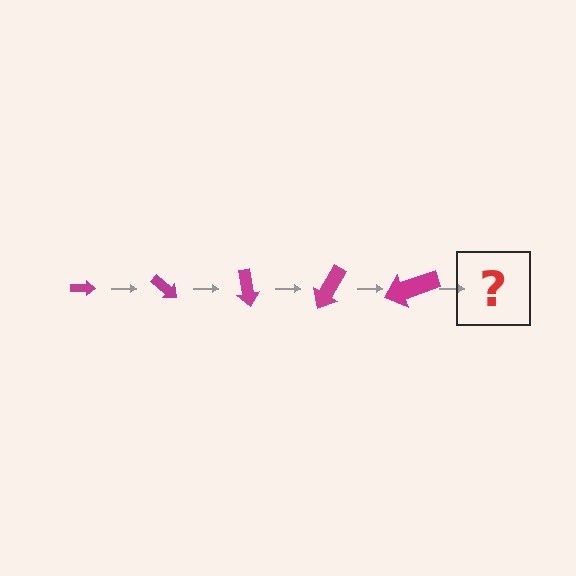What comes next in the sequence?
The next element should be an arrow, larger than the previous one and rotated 200 degrees from the start.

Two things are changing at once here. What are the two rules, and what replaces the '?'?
The two rules are that the arrow grows larger each step and it rotates 40 degrees each step. The '?' should be an arrow, larger than the previous one and rotated 200 degrees from the start.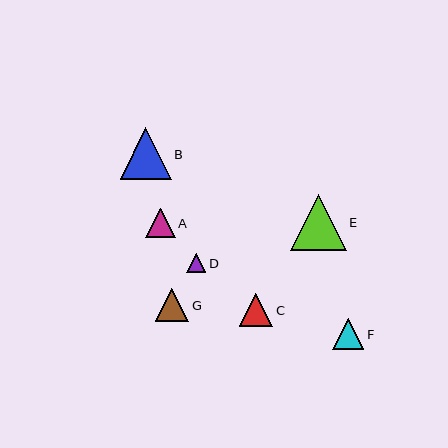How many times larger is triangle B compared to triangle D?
Triangle B is approximately 2.6 times the size of triangle D.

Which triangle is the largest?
Triangle E is the largest with a size of approximately 56 pixels.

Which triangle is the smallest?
Triangle D is the smallest with a size of approximately 19 pixels.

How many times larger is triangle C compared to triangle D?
Triangle C is approximately 1.7 times the size of triangle D.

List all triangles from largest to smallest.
From largest to smallest: E, B, G, C, F, A, D.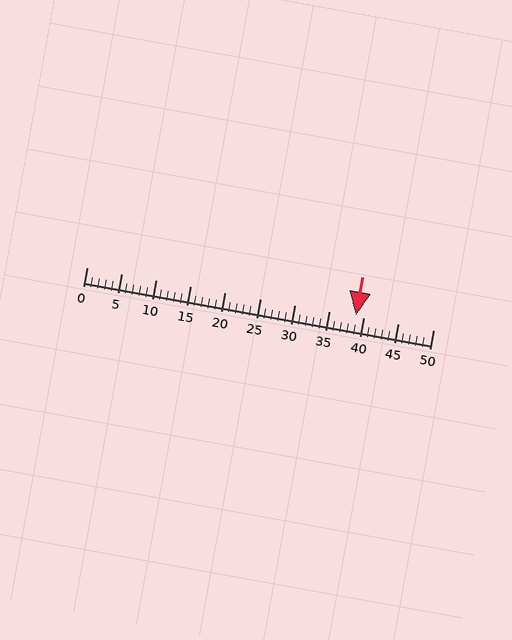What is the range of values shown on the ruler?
The ruler shows values from 0 to 50.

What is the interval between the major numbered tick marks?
The major tick marks are spaced 5 units apart.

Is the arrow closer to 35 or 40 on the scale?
The arrow is closer to 40.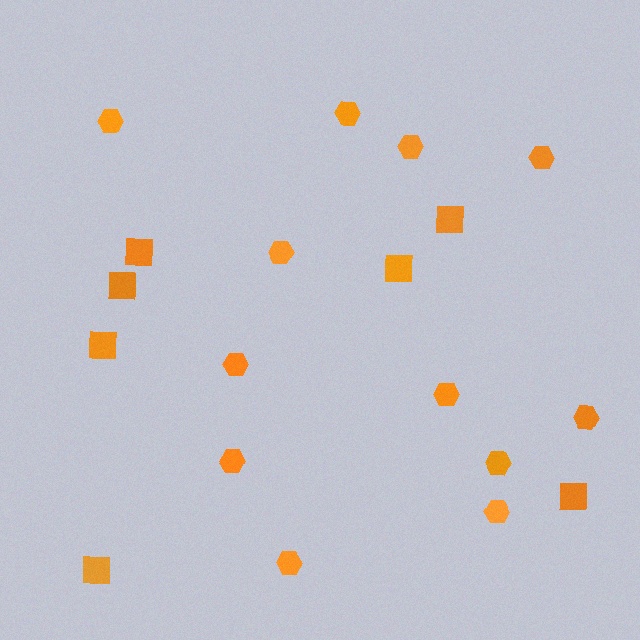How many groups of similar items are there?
There are 2 groups: one group of squares (7) and one group of hexagons (12).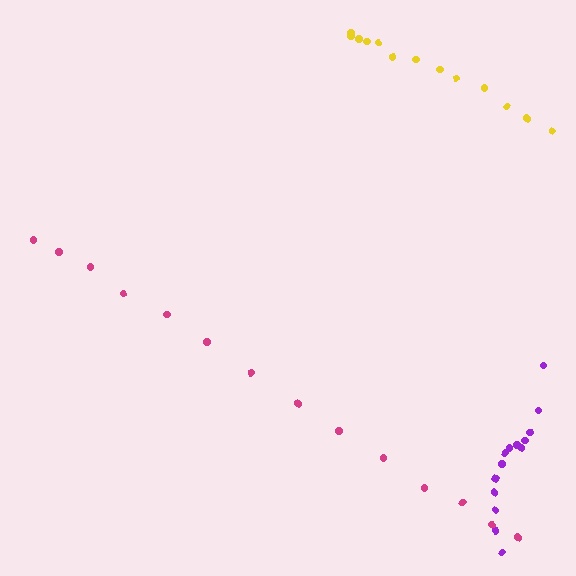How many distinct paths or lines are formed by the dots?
There are 3 distinct paths.